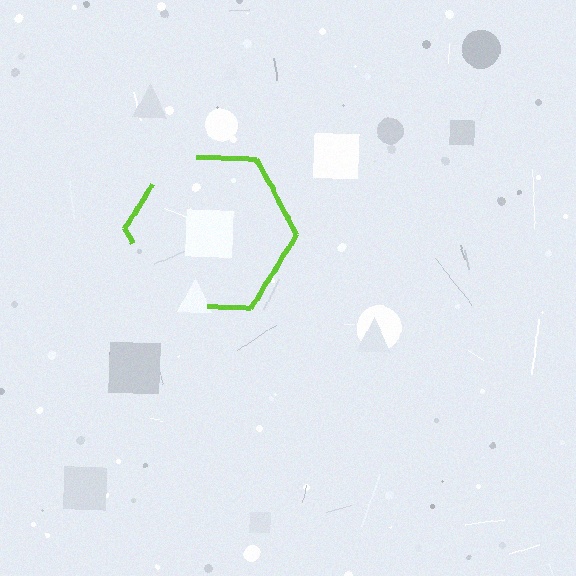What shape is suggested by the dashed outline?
The dashed outline suggests a hexagon.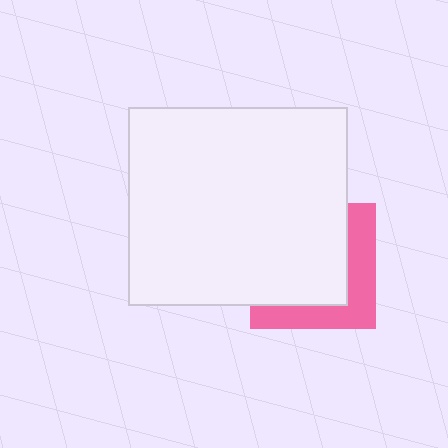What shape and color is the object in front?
The object in front is a white rectangle.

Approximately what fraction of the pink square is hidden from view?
Roughly 63% of the pink square is hidden behind the white rectangle.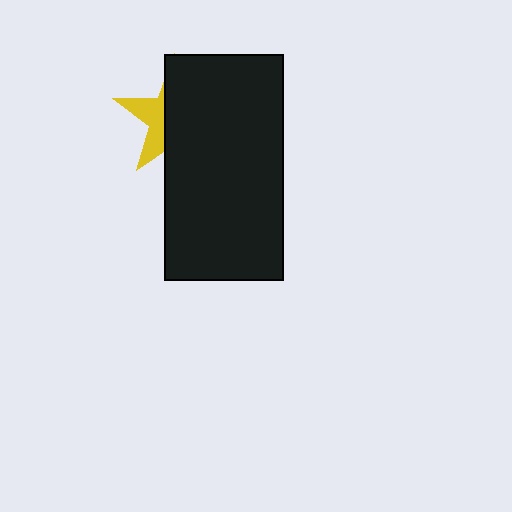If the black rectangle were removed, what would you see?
You would see the complete yellow star.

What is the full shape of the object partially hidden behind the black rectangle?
The partially hidden object is a yellow star.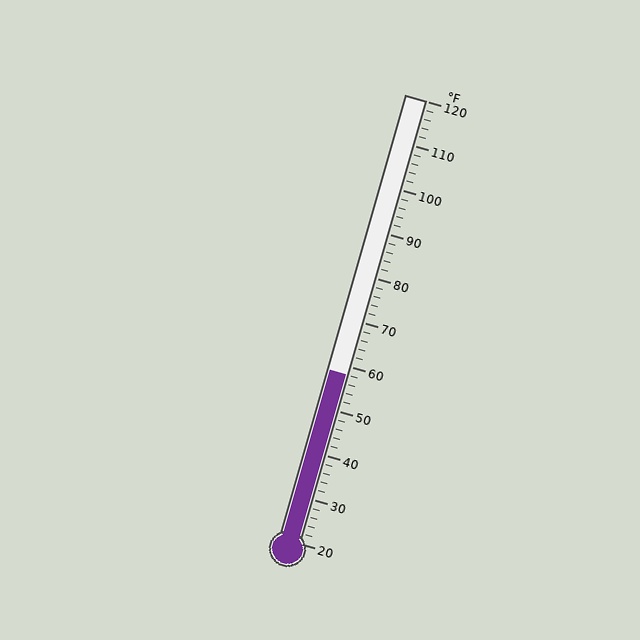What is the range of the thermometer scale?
The thermometer scale ranges from 20°F to 120°F.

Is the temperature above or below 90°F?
The temperature is below 90°F.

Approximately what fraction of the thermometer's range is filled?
The thermometer is filled to approximately 40% of its range.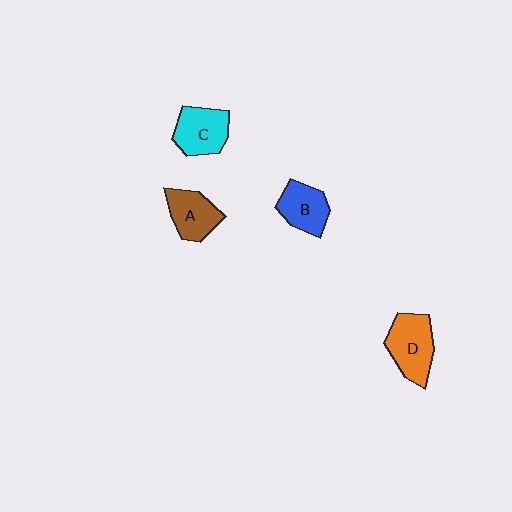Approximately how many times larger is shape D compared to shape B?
Approximately 1.3 times.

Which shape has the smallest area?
Shape B (blue).